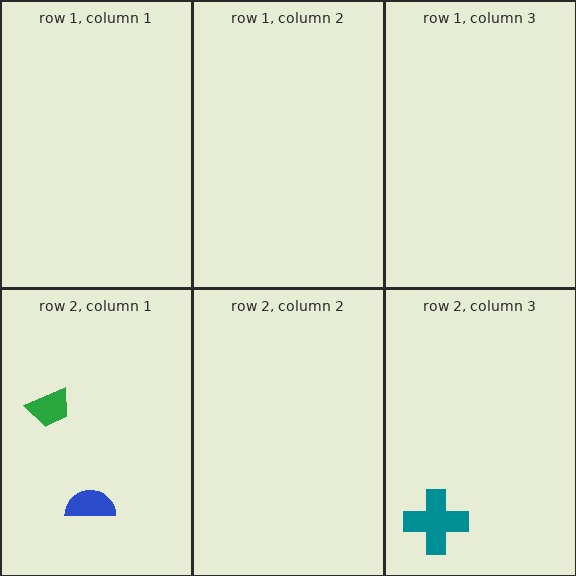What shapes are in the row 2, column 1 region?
The green trapezoid, the blue semicircle.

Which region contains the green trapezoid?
The row 2, column 1 region.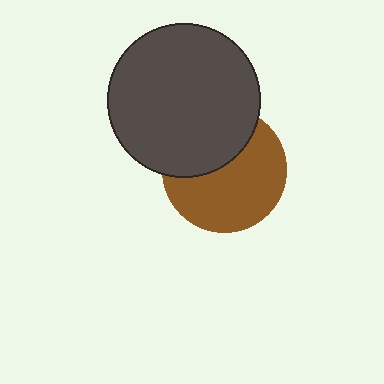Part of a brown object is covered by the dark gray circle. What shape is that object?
It is a circle.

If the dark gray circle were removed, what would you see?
You would see the complete brown circle.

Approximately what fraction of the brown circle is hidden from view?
Roughly 38% of the brown circle is hidden behind the dark gray circle.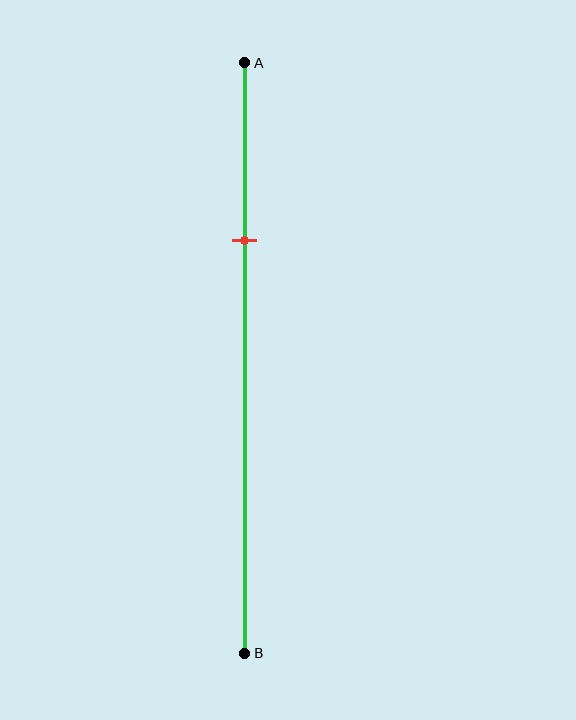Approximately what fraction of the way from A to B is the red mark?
The red mark is approximately 30% of the way from A to B.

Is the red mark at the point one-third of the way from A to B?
No, the mark is at about 30% from A, not at the 33% one-third point.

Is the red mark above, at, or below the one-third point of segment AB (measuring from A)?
The red mark is above the one-third point of segment AB.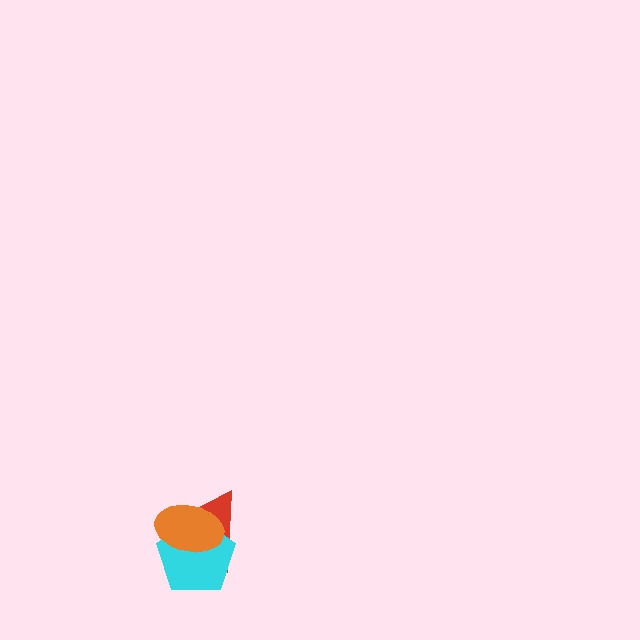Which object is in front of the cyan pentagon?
The orange ellipse is in front of the cyan pentagon.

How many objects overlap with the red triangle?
2 objects overlap with the red triangle.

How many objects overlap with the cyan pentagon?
2 objects overlap with the cyan pentagon.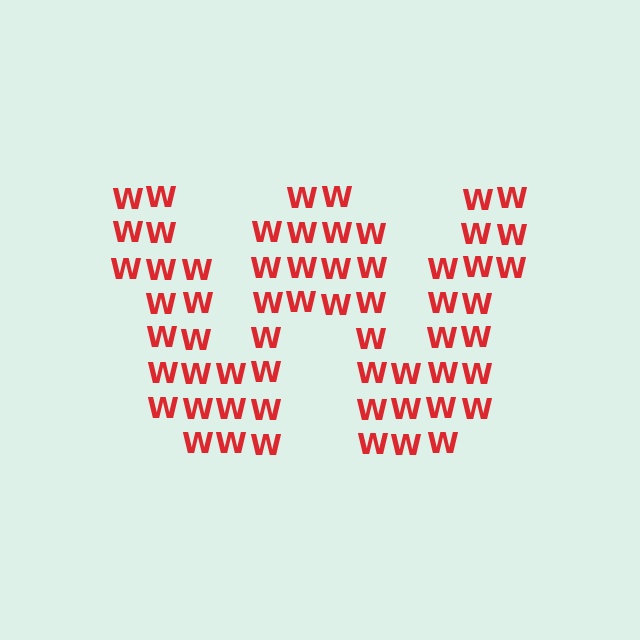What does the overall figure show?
The overall figure shows the letter W.